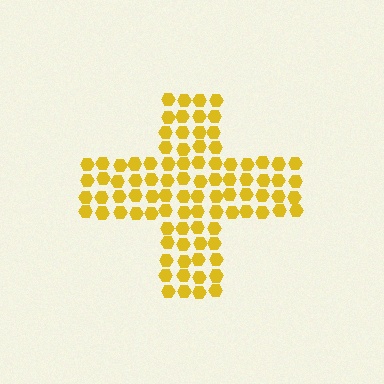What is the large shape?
The large shape is a cross.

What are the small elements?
The small elements are hexagons.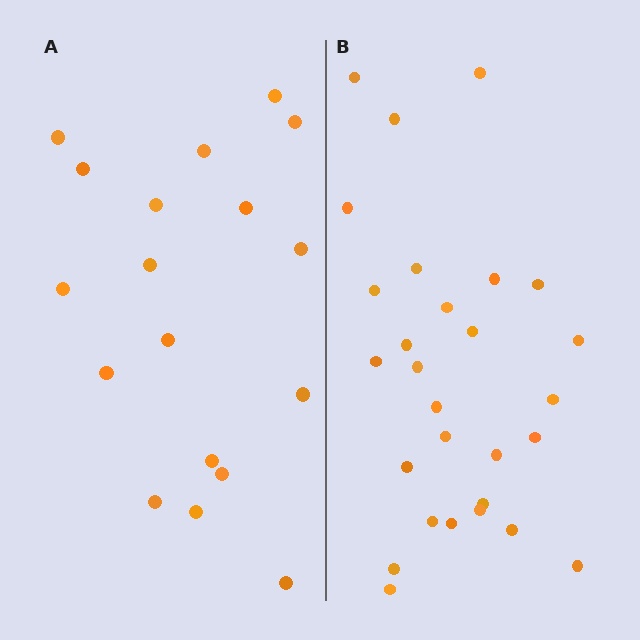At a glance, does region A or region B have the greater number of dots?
Region B (the right region) has more dots.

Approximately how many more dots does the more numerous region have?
Region B has roughly 10 or so more dots than region A.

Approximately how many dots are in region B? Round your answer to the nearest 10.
About 30 dots. (The exact count is 28, which rounds to 30.)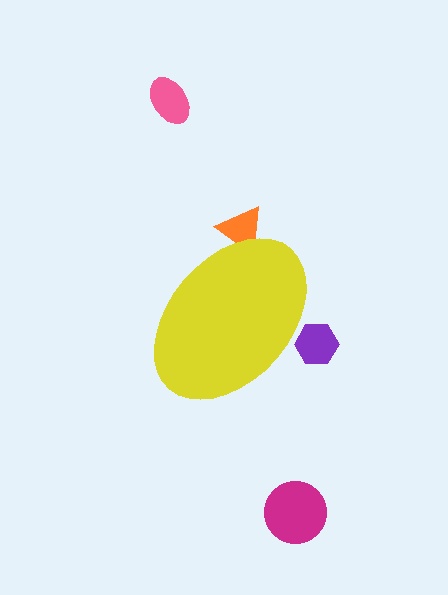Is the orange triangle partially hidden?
Yes, the orange triangle is partially hidden behind the yellow ellipse.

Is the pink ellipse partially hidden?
No, the pink ellipse is fully visible.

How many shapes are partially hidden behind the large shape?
2 shapes are partially hidden.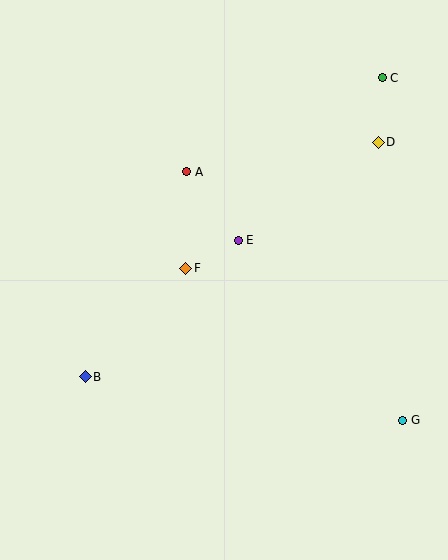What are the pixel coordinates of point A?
Point A is at (187, 172).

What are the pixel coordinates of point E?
Point E is at (238, 240).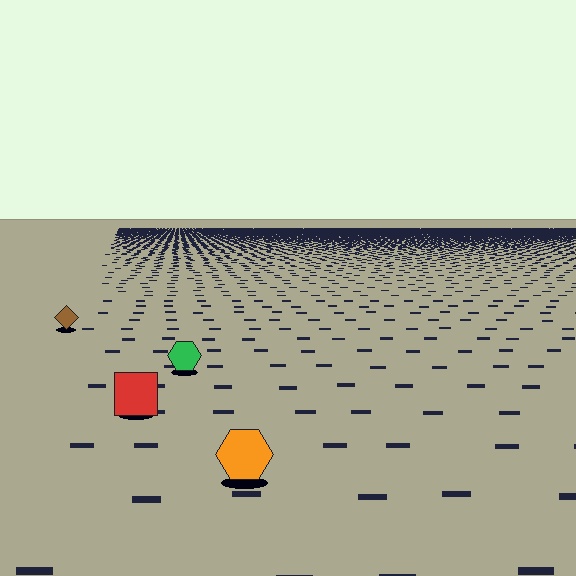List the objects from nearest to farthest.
From nearest to farthest: the orange hexagon, the red square, the green hexagon, the brown diamond.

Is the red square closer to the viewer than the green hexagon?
Yes. The red square is closer — you can tell from the texture gradient: the ground texture is coarser near it.